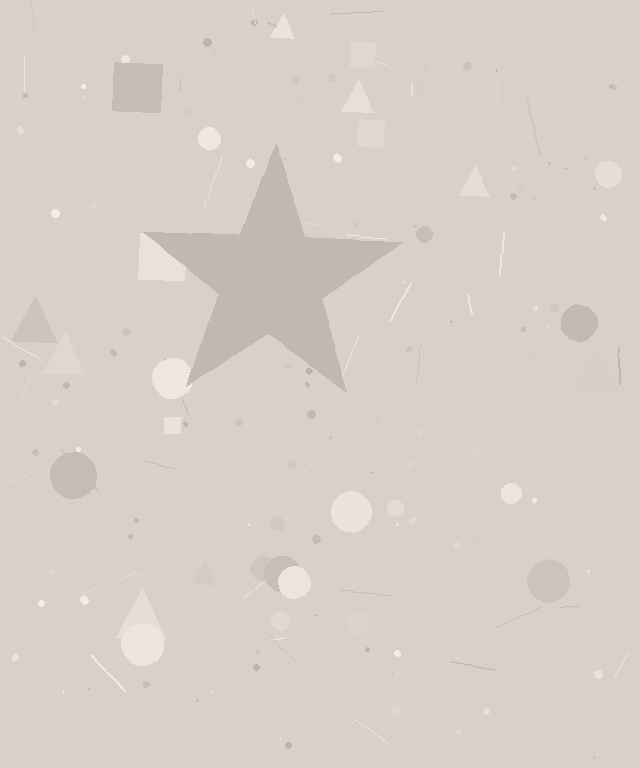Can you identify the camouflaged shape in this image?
The camouflaged shape is a star.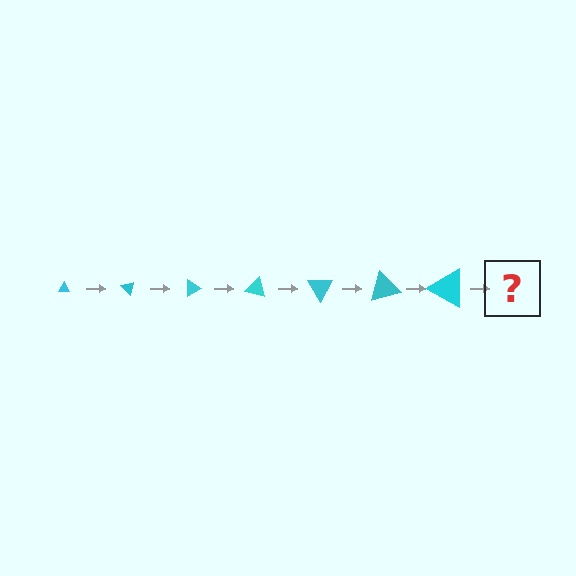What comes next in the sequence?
The next element should be a triangle, larger than the previous one and rotated 315 degrees from the start.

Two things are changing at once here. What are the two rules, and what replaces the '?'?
The two rules are that the triangle grows larger each step and it rotates 45 degrees each step. The '?' should be a triangle, larger than the previous one and rotated 315 degrees from the start.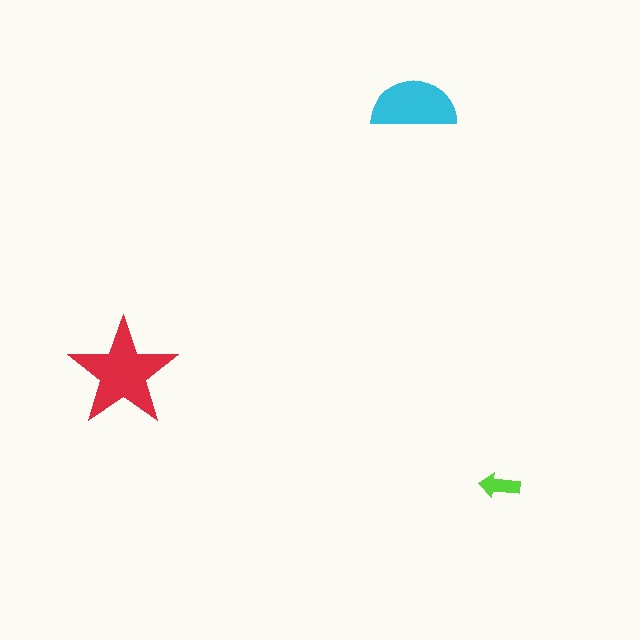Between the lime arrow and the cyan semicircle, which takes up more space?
The cyan semicircle.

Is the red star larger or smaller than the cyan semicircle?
Larger.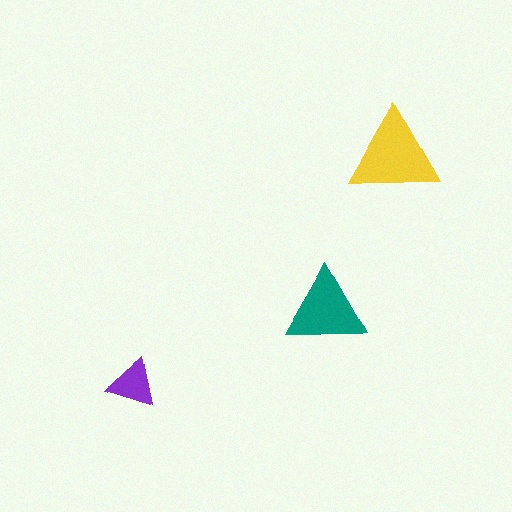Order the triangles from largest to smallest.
the yellow one, the teal one, the purple one.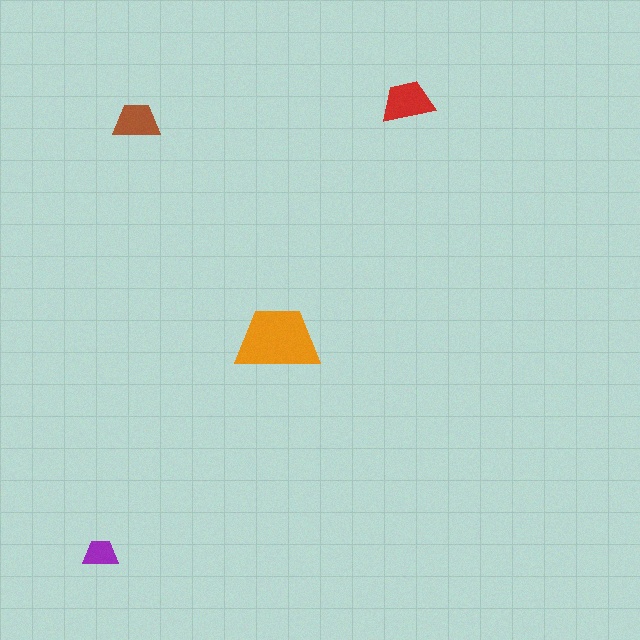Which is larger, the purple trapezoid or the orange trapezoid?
The orange one.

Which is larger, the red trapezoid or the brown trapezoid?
The red one.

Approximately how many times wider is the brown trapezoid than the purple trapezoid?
About 1.5 times wider.